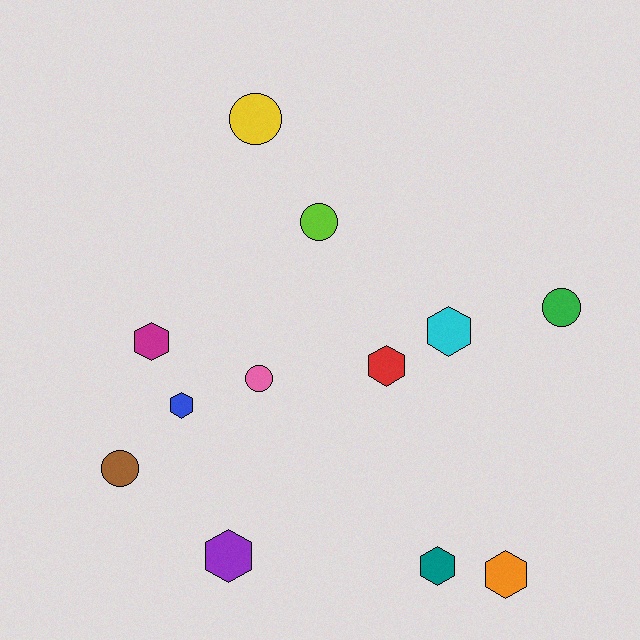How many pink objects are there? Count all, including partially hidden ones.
There is 1 pink object.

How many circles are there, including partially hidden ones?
There are 5 circles.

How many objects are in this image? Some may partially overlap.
There are 12 objects.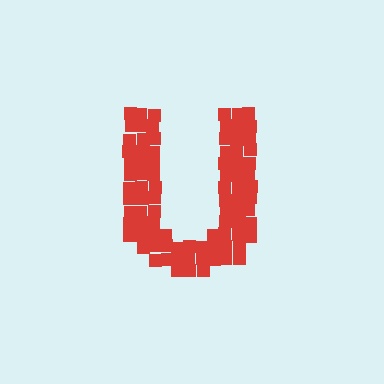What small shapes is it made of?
It is made of small squares.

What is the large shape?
The large shape is the letter U.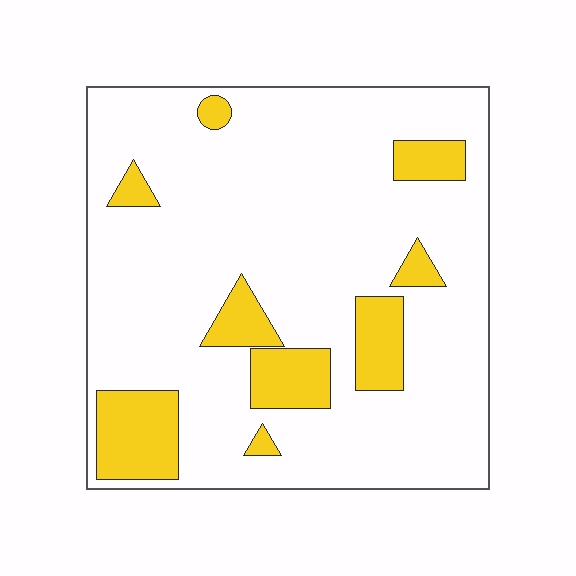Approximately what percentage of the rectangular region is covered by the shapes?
Approximately 15%.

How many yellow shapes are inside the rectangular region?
9.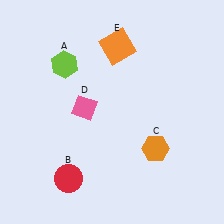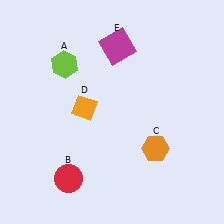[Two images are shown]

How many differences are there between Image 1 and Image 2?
There are 2 differences between the two images.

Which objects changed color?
D changed from pink to orange. E changed from orange to magenta.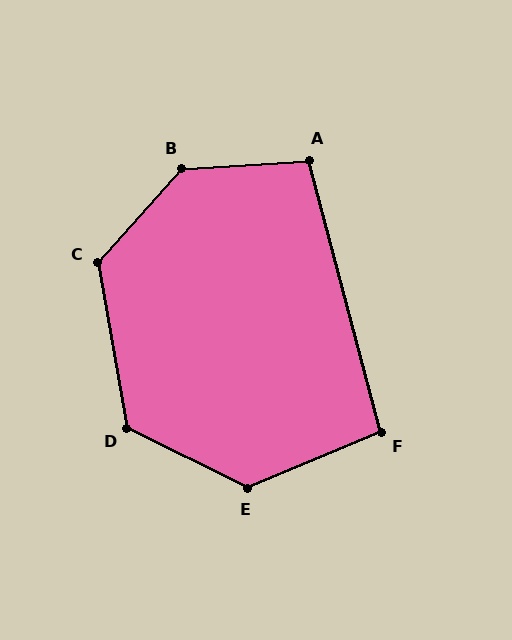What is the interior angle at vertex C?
Approximately 128 degrees (obtuse).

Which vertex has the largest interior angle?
B, at approximately 136 degrees.